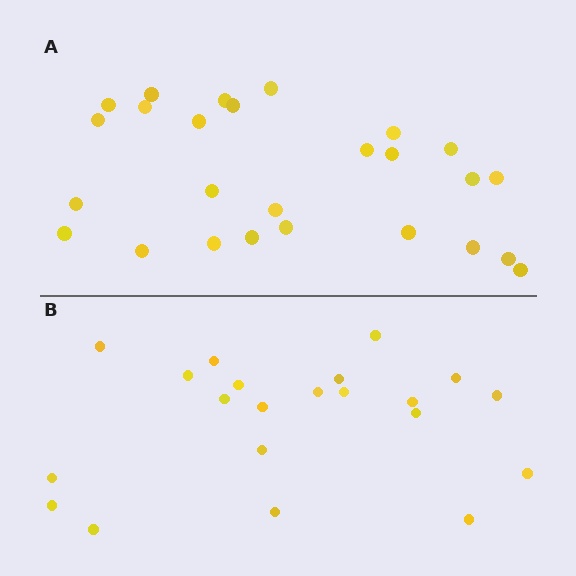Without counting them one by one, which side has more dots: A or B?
Region A (the top region) has more dots.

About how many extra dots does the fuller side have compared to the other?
Region A has about 5 more dots than region B.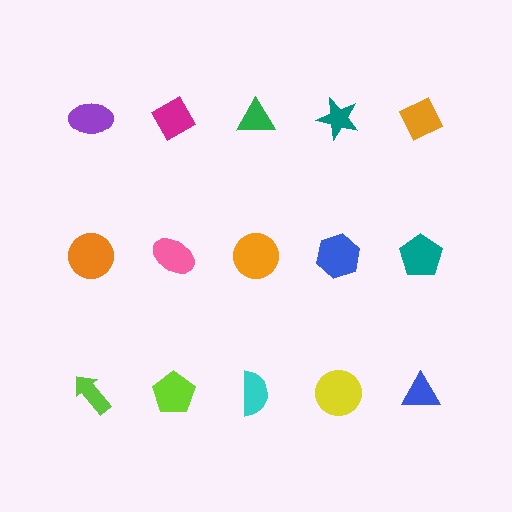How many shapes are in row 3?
5 shapes.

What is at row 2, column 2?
A pink ellipse.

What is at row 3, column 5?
A blue triangle.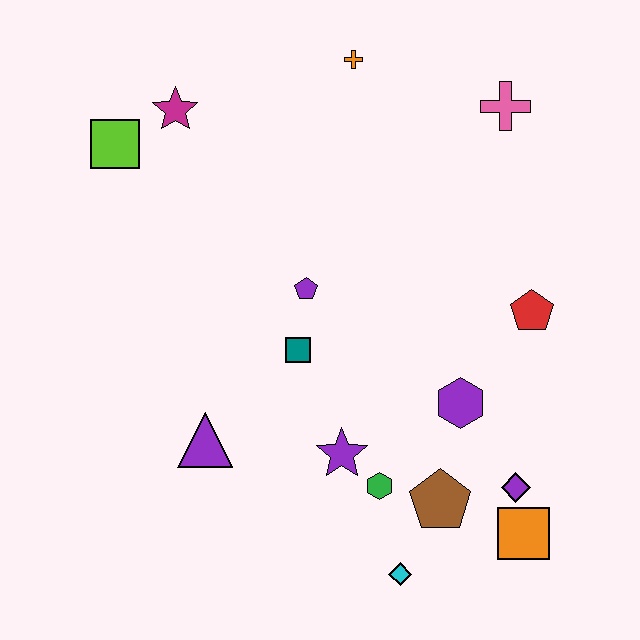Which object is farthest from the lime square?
The orange square is farthest from the lime square.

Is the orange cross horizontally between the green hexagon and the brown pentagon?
No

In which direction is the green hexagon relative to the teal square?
The green hexagon is below the teal square.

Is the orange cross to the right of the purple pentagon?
Yes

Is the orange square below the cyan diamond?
No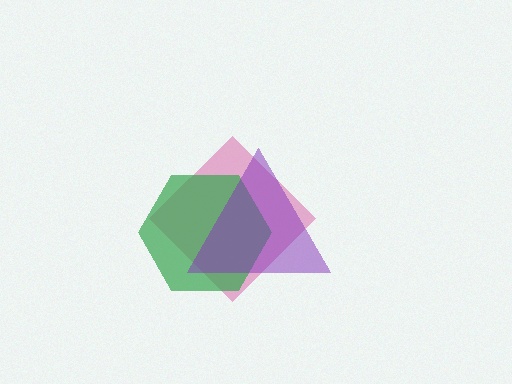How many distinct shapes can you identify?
There are 3 distinct shapes: a pink diamond, a green hexagon, a purple triangle.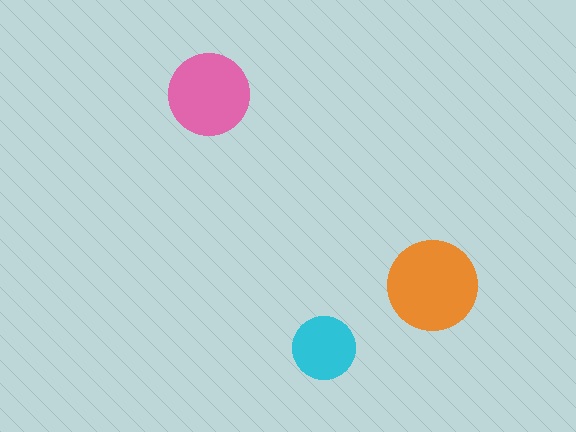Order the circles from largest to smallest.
the orange one, the pink one, the cyan one.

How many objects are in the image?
There are 3 objects in the image.